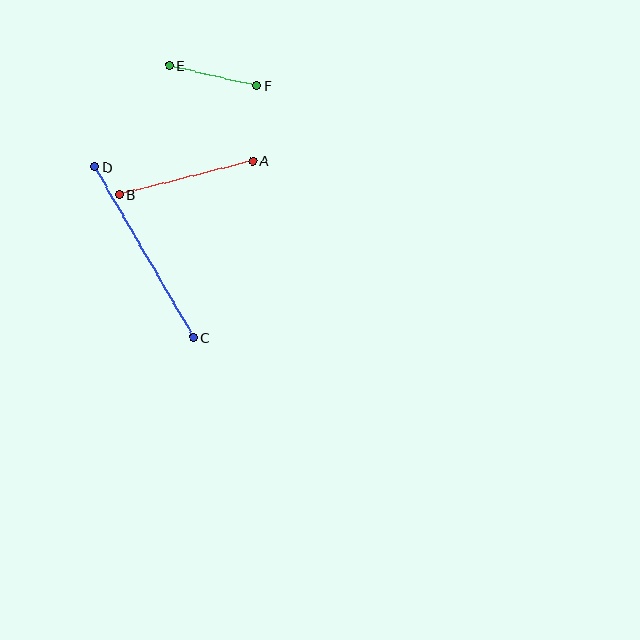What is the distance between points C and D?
The distance is approximately 197 pixels.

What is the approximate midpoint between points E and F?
The midpoint is at approximately (213, 75) pixels.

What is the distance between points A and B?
The distance is approximately 137 pixels.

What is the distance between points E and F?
The distance is approximately 90 pixels.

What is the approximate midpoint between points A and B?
The midpoint is at approximately (186, 178) pixels.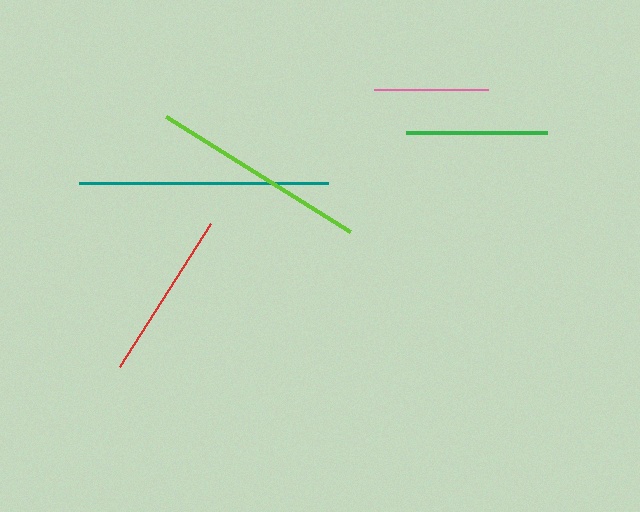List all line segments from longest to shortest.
From longest to shortest: teal, lime, red, green, pink.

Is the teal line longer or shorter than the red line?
The teal line is longer than the red line.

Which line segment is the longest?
The teal line is the longest at approximately 248 pixels.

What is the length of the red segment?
The red segment is approximately 169 pixels long.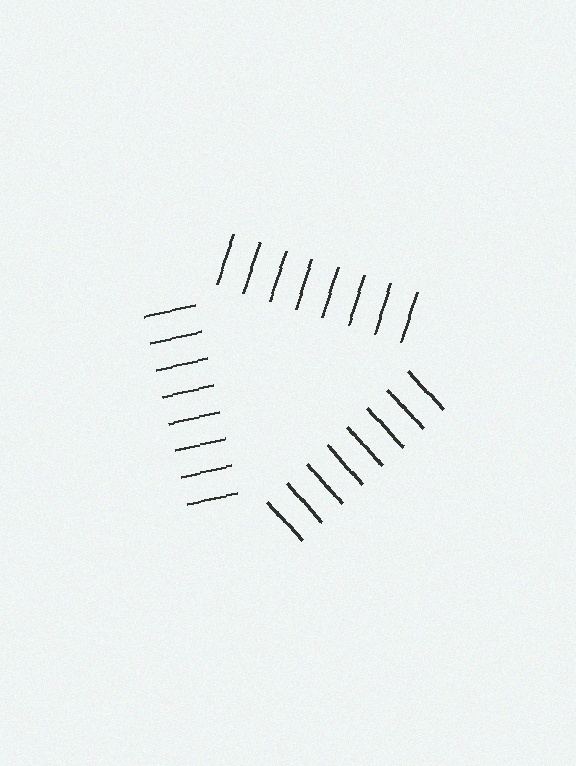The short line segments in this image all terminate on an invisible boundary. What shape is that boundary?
An illusory triangle — the line segments terminate on its edges but no continuous stroke is drawn.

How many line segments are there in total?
24 — 8 along each of the 3 edges.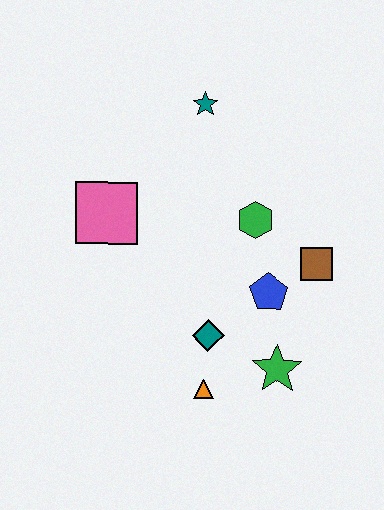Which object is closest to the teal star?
The green hexagon is closest to the teal star.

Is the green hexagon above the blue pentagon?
Yes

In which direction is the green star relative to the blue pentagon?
The green star is below the blue pentagon.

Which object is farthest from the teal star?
The orange triangle is farthest from the teal star.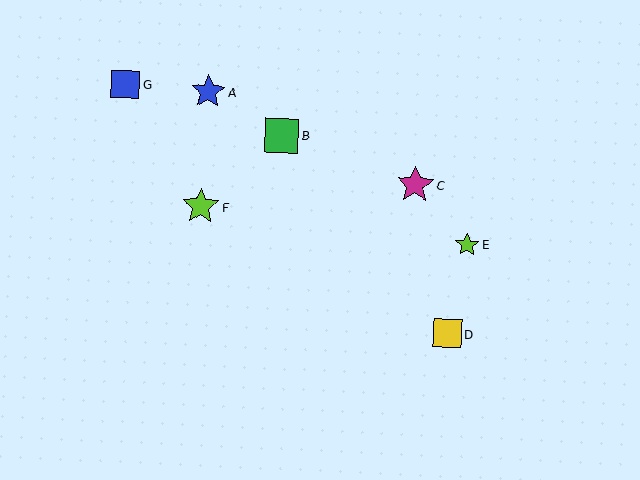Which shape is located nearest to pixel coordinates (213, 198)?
The lime star (labeled F) at (201, 206) is nearest to that location.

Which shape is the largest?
The lime star (labeled F) is the largest.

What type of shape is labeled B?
Shape B is a green square.